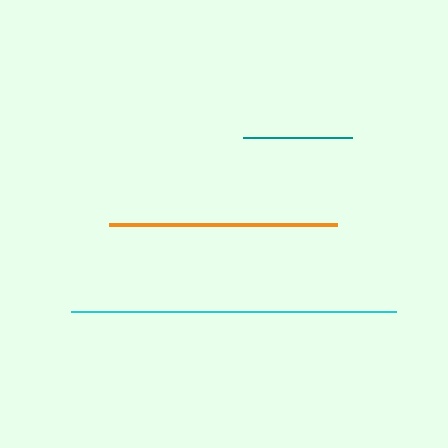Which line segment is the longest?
The cyan line is the longest at approximately 325 pixels.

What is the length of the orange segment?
The orange segment is approximately 227 pixels long.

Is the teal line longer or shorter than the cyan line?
The cyan line is longer than the teal line.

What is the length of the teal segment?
The teal segment is approximately 109 pixels long.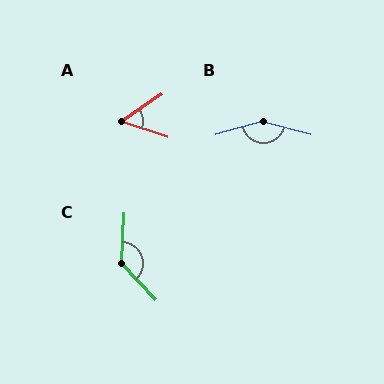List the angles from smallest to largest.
A (53°), C (134°), B (149°).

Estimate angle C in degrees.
Approximately 134 degrees.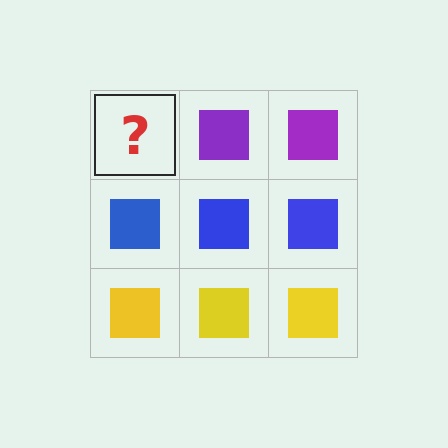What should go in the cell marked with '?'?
The missing cell should contain a purple square.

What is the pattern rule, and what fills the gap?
The rule is that each row has a consistent color. The gap should be filled with a purple square.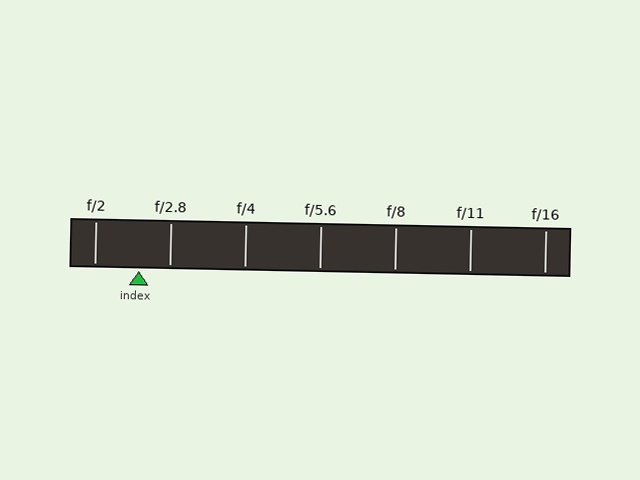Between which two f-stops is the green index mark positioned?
The index mark is between f/2 and f/2.8.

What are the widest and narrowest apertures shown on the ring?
The widest aperture shown is f/2 and the narrowest is f/16.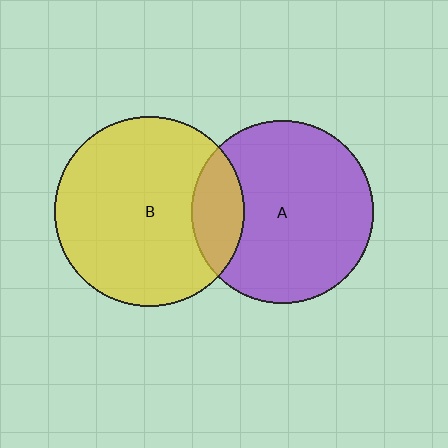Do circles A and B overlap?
Yes.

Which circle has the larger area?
Circle B (yellow).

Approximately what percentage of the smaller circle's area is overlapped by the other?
Approximately 20%.